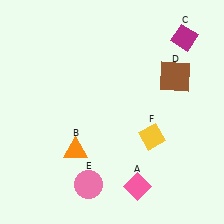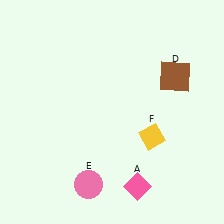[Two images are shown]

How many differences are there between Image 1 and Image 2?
There are 2 differences between the two images.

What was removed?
The orange triangle (B), the magenta diamond (C) were removed in Image 2.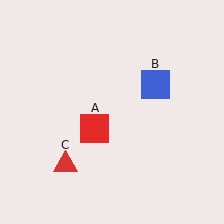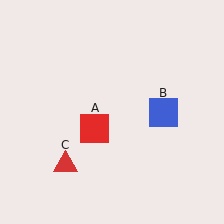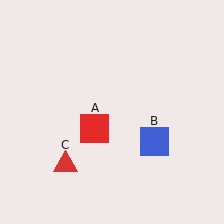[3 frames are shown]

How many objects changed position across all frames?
1 object changed position: blue square (object B).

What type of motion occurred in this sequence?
The blue square (object B) rotated clockwise around the center of the scene.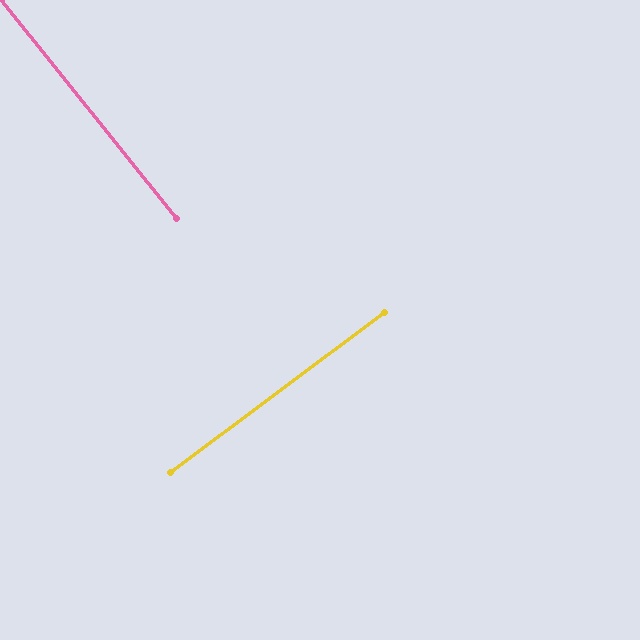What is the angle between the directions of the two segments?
Approximately 88 degrees.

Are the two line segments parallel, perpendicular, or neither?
Perpendicular — they meet at approximately 88°.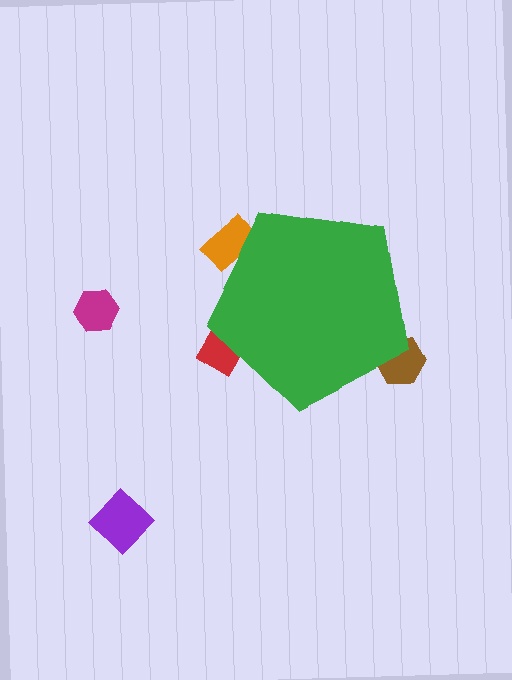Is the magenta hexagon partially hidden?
No, the magenta hexagon is fully visible.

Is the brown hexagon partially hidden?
Yes, the brown hexagon is partially hidden behind the green pentagon.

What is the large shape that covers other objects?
A green pentagon.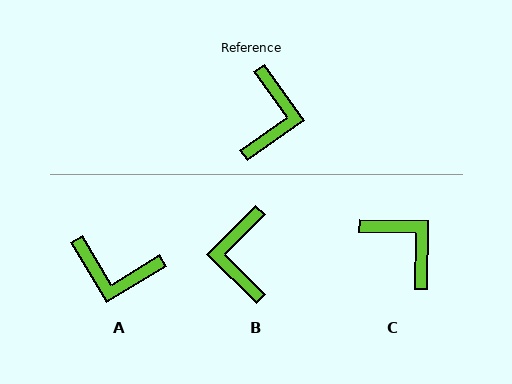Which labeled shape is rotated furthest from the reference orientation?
B, about 170 degrees away.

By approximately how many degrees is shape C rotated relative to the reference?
Approximately 54 degrees counter-clockwise.